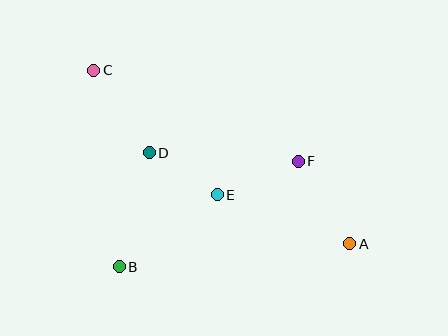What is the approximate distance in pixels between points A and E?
The distance between A and E is approximately 141 pixels.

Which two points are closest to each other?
Points D and E are closest to each other.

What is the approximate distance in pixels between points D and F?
The distance between D and F is approximately 150 pixels.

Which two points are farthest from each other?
Points A and C are farthest from each other.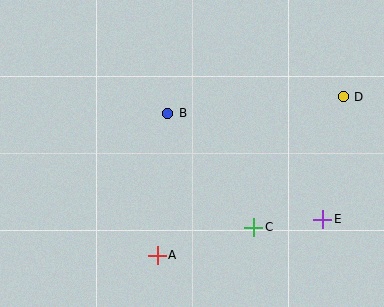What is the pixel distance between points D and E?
The distance between D and E is 124 pixels.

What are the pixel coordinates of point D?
Point D is at (343, 97).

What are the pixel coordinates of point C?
Point C is at (254, 227).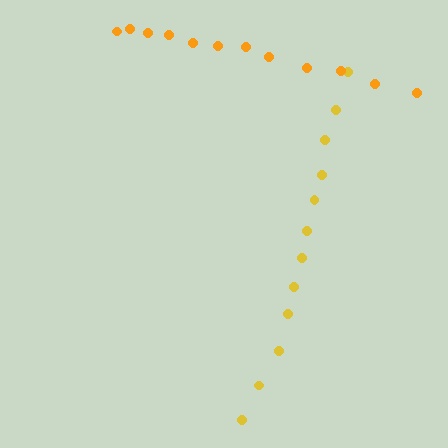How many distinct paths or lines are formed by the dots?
There are 2 distinct paths.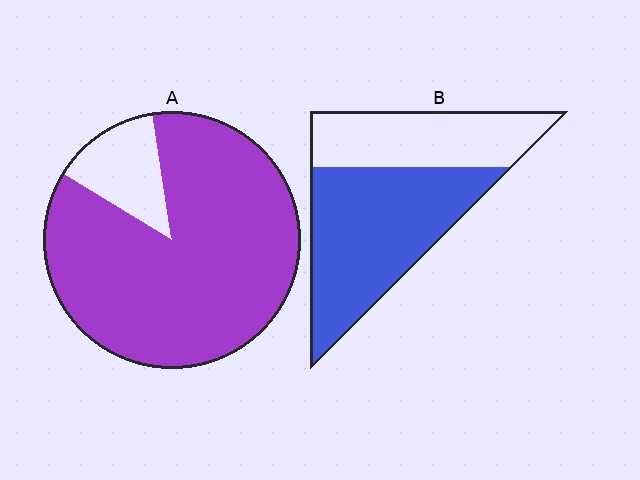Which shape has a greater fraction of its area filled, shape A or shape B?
Shape A.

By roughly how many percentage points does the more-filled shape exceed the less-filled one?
By roughly 25 percentage points (A over B).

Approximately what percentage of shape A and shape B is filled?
A is approximately 85% and B is approximately 60%.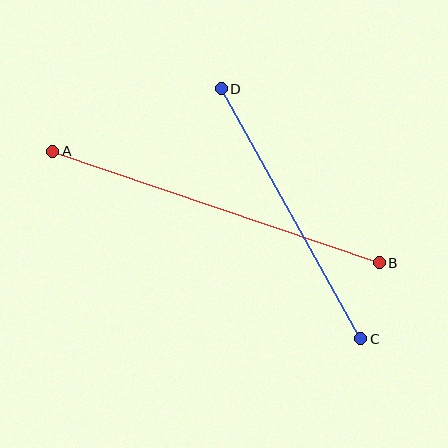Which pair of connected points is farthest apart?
Points A and B are farthest apart.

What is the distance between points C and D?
The distance is approximately 287 pixels.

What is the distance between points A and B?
The distance is approximately 345 pixels.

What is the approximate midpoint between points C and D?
The midpoint is at approximately (291, 214) pixels.